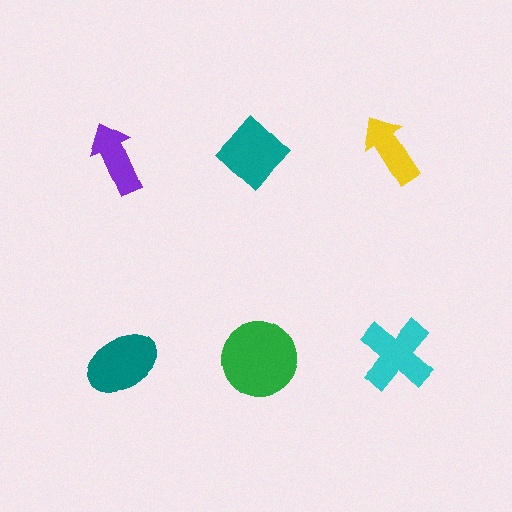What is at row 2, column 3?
A cyan cross.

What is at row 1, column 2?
A teal diamond.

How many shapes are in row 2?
3 shapes.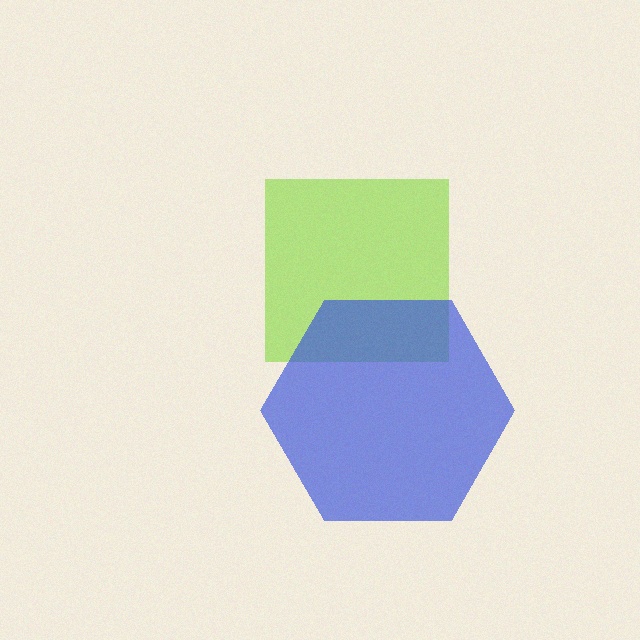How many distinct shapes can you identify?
There are 2 distinct shapes: a lime square, a blue hexagon.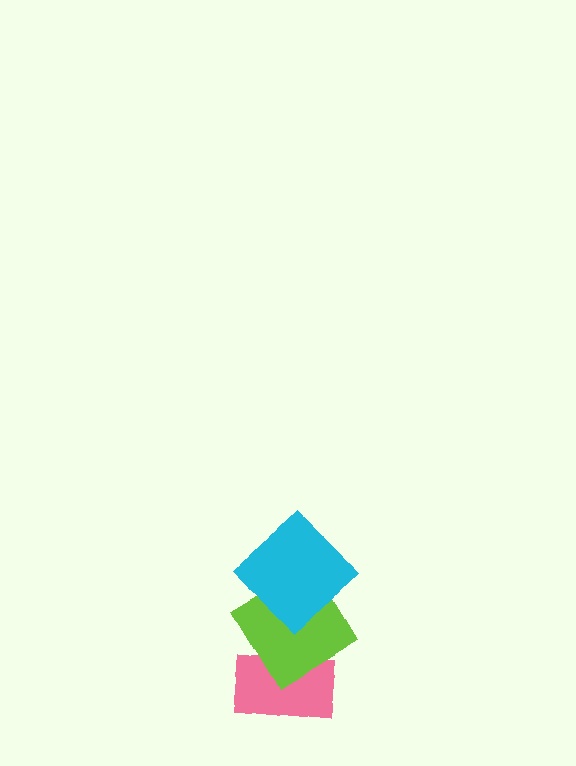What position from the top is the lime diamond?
The lime diamond is 2nd from the top.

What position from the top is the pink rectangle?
The pink rectangle is 3rd from the top.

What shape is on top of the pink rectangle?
The lime diamond is on top of the pink rectangle.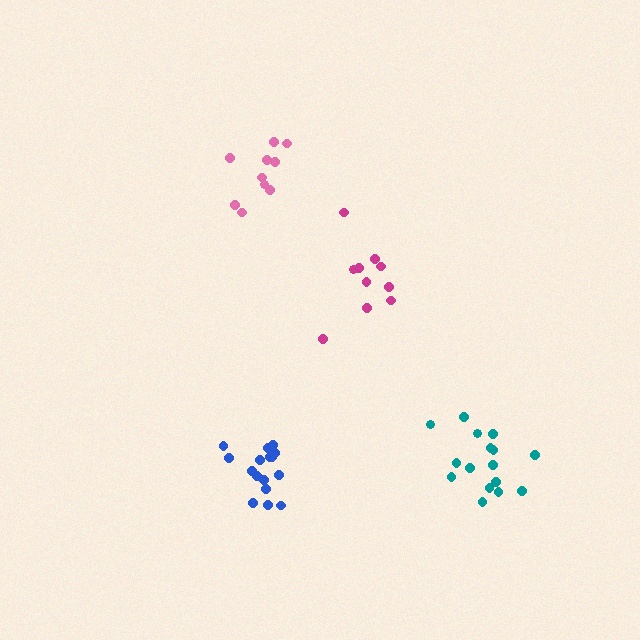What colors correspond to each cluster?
The clusters are colored: teal, pink, magenta, blue.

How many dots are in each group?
Group 1: 16 dots, Group 2: 10 dots, Group 3: 10 dots, Group 4: 16 dots (52 total).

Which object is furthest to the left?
The blue cluster is leftmost.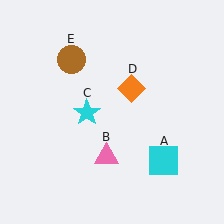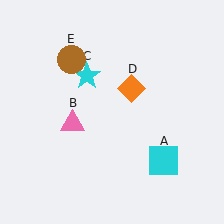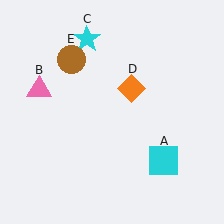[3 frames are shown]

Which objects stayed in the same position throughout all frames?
Cyan square (object A) and orange diamond (object D) and brown circle (object E) remained stationary.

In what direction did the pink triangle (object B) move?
The pink triangle (object B) moved up and to the left.